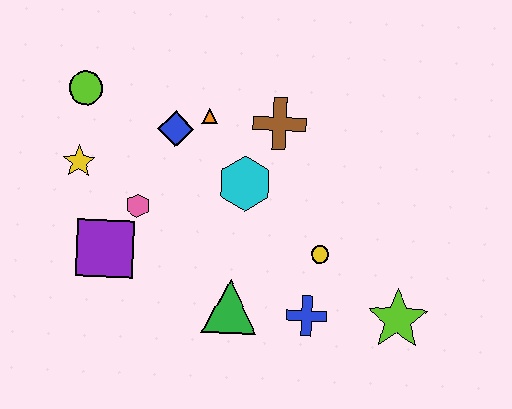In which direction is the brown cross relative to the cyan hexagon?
The brown cross is above the cyan hexagon.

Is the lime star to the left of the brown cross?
No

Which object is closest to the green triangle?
The blue cross is closest to the green triangle.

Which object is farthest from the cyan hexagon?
The lime star is farthest from the cyan hexagon.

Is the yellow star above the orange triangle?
No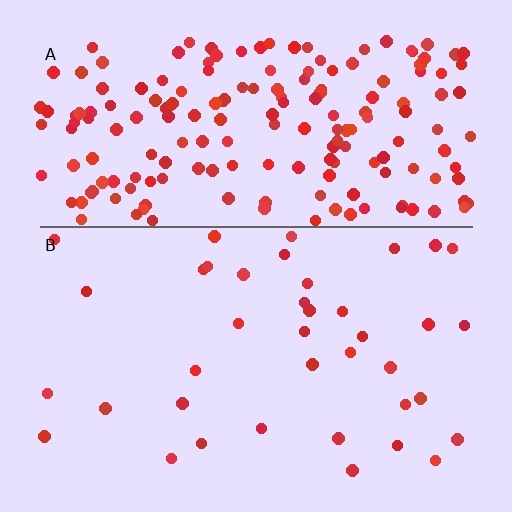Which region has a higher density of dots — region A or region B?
A (the top).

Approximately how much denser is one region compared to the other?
Approximately 5.1× — region A over region B.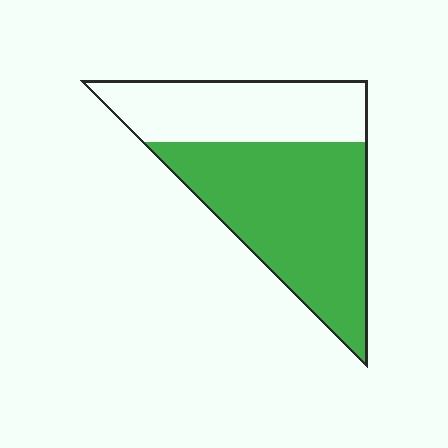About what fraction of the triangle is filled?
About five eighths (5/8).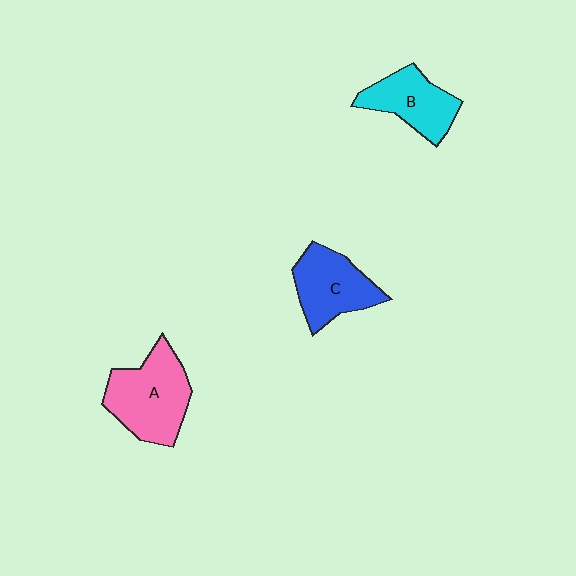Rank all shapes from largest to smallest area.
From largest to smallest: A (pink), C (blue), B (cyan).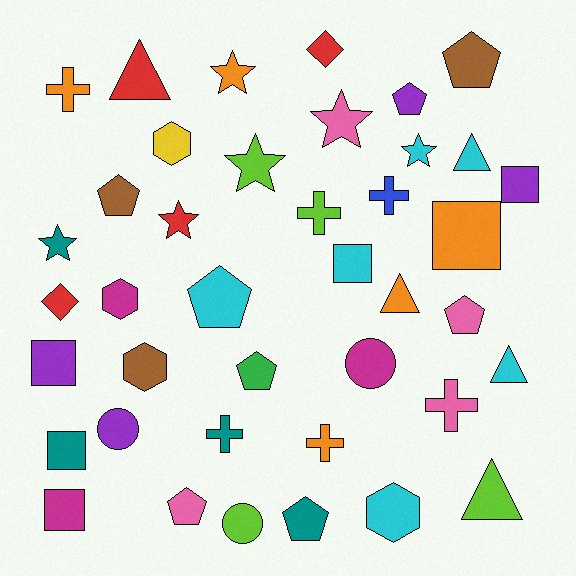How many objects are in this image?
There are 40 objects.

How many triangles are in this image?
There are 5 triangles.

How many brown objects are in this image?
There are 3 brown objects.